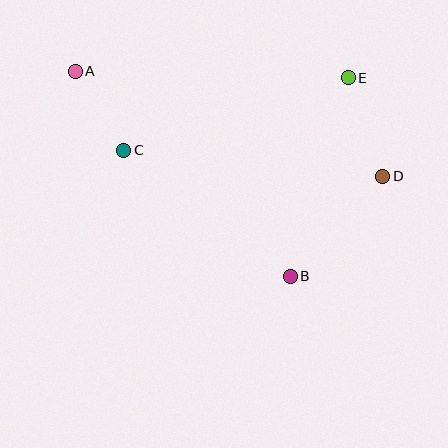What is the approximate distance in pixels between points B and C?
The distance between B and C is approximately 209 pixels.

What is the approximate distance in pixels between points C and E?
The distance between C and E is approximately 236 pixels.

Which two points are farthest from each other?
Points A and D are farthest from each other.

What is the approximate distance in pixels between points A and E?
The distance between A and E is approximately 273 pixels.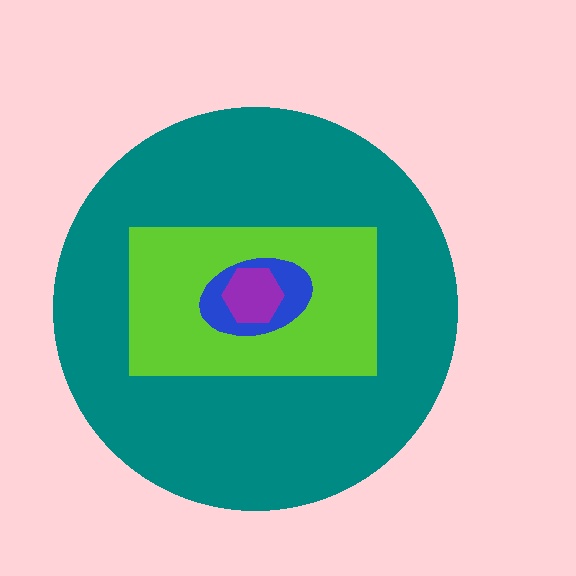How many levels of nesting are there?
4.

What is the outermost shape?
The teal circle.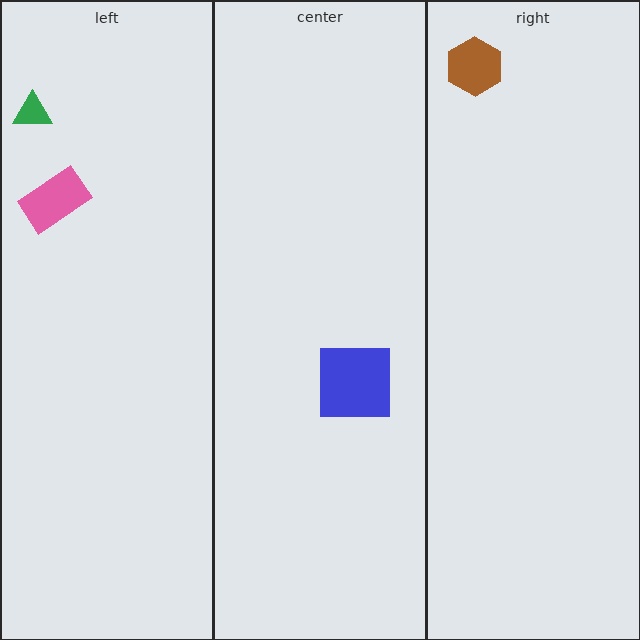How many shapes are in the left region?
2.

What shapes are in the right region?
The brown hexagon.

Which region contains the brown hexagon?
The right region.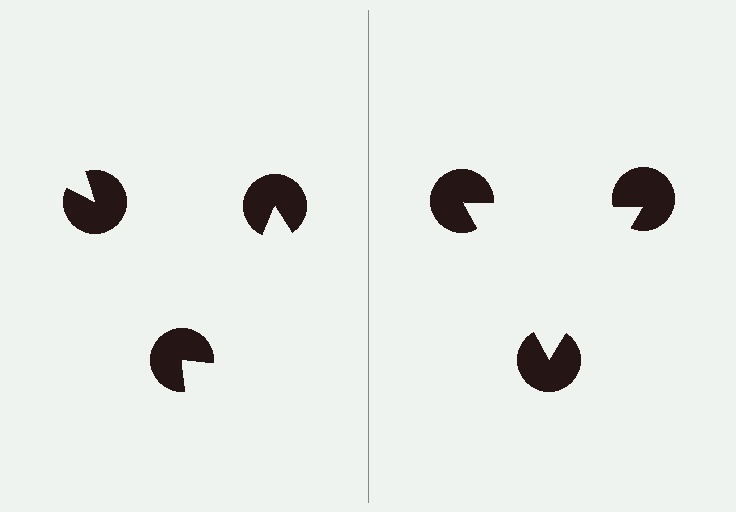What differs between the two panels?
The pac-man discs are positioned identically on both sides; only the wedge orientations differ. On the right they align to a triangle; on the left they are misaligned.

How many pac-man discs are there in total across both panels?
6 — 3 on each side.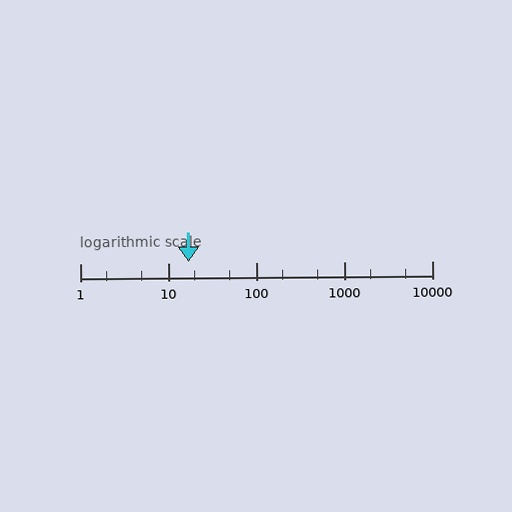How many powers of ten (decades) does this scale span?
The scale spans 4 decades, from 1 to 10000.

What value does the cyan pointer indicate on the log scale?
The pointer indicates approximately 17.